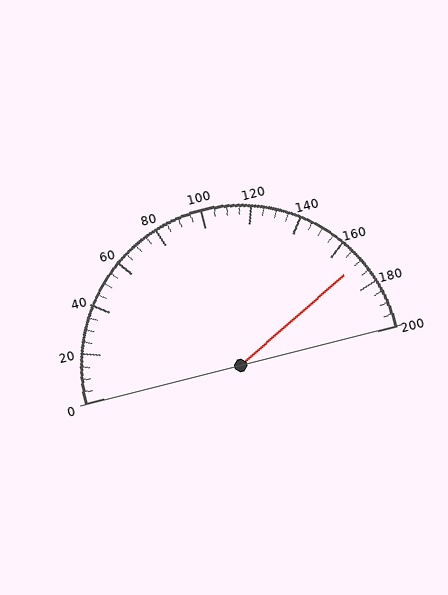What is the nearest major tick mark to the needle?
The nearest major tick mark is 160.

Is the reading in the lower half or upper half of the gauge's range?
The reading is in the upper half of the range (0 to 200).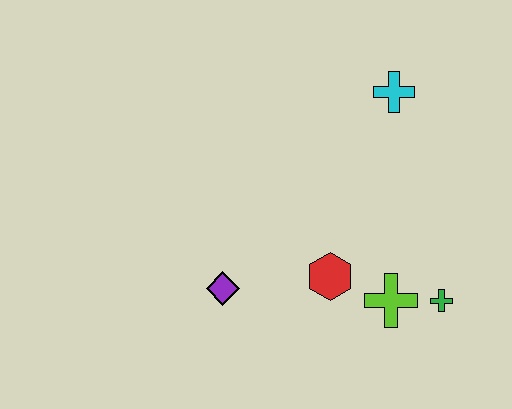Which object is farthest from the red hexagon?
The cyan cross is farthest from the red hexagon.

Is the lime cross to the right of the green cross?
No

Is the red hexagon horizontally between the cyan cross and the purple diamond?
Yes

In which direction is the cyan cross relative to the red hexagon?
The cyan cross is above the red hexagon.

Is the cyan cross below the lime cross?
No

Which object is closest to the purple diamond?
The red hexagon is closest to the purple diamond.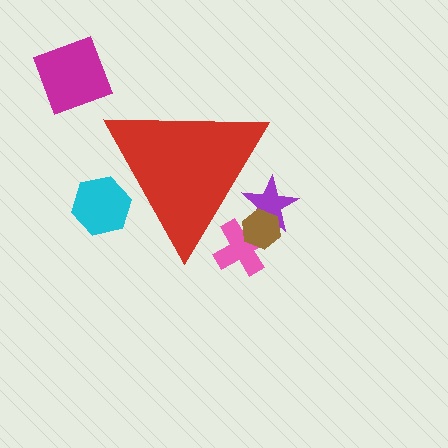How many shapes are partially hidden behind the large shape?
4 shapes are partially hidden.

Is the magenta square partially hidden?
No, the magenta square is fully visible.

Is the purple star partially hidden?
Yes, the purple star is partially hidden behind the red triangle.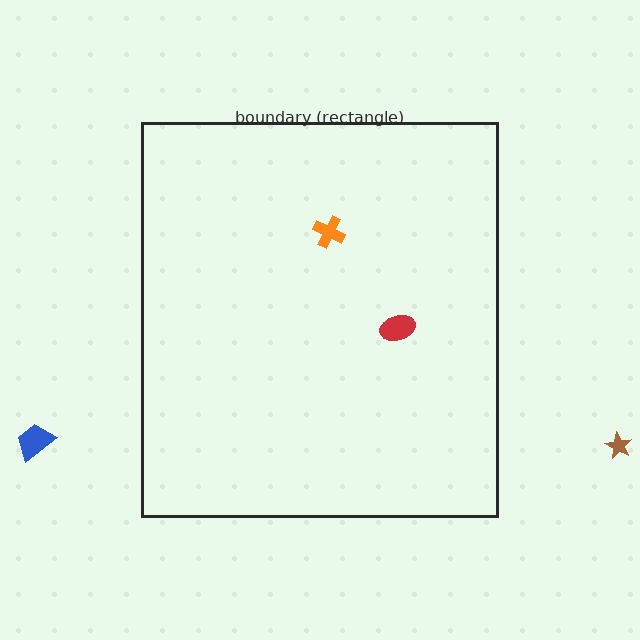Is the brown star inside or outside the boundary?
Outside.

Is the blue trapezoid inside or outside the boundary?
Outside.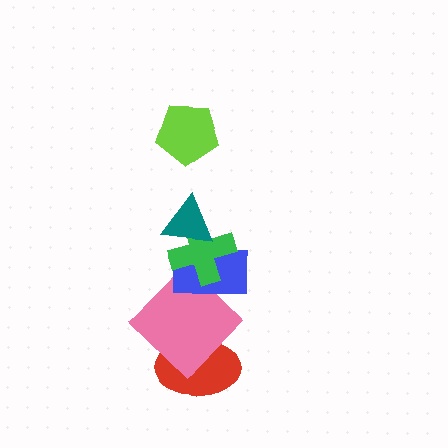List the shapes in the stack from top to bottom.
From top to bottom: the lime pentagon, the teal triangle, the green cross, the blue rectangle, the pink diamond, the red ellipse.